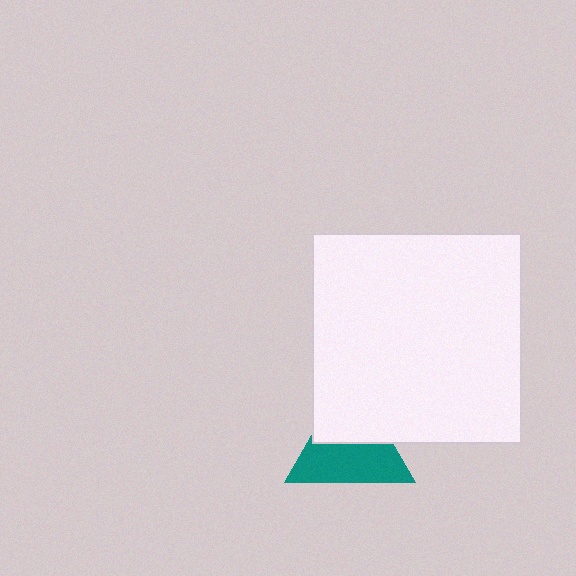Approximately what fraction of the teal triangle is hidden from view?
Roughly 42% of the teal triangle is hidden behind the white square.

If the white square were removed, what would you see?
You would see the complete teal triangle.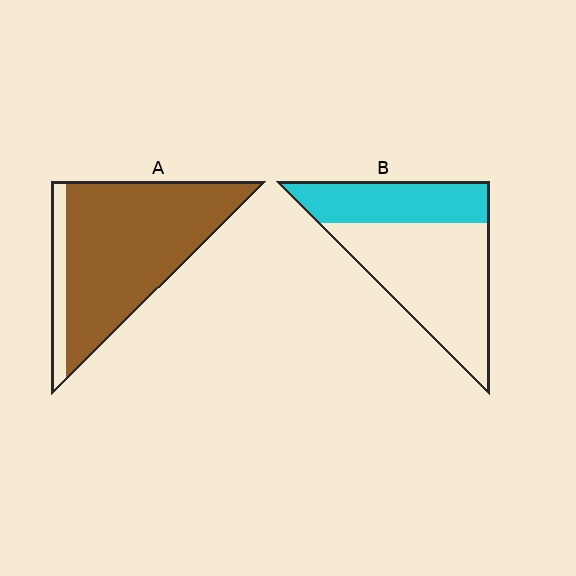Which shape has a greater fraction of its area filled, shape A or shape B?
Shape A.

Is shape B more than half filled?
No.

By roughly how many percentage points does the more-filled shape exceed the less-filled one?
By roughly 50 percentage points (A over B).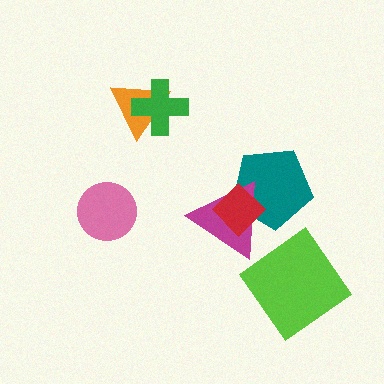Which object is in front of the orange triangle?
The green cross is in front of the orange triangle.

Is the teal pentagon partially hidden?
Yes, it is partially covered by another shape.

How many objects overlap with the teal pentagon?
2 objects overlap with the teal pentagon.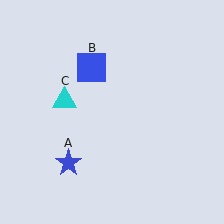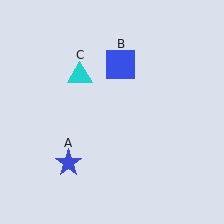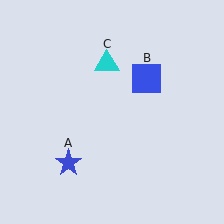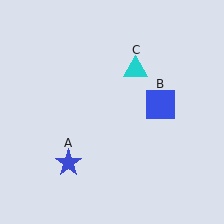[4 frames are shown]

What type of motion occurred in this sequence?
The blue square (object B), cyan triangle (object C) rotated clockwise around the center of the scene.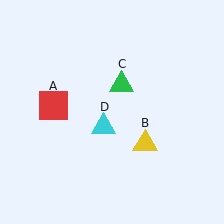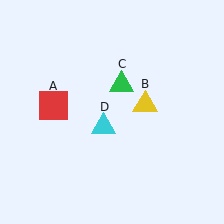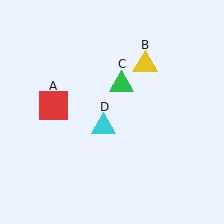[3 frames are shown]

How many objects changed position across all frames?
1 object changed position: yellow triangle (object B).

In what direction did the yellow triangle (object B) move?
The yellow triangle (object B) moved up.